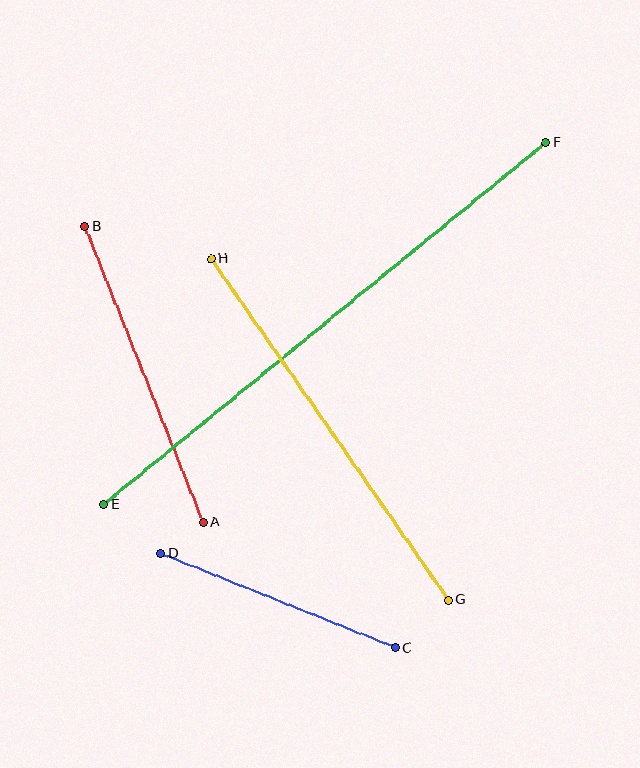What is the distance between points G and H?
The distance is approximately 416 pixels.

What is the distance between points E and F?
The distance is approximately 571 pixels.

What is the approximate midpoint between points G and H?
The midpoint is at approximately (330, 429) pixels.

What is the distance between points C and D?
The distance is approximately 253 pixels.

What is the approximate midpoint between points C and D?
The midpoint is at approximately (278, 601) pixels.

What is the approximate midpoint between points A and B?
The midpoint is at approximately (144, 374) pixels.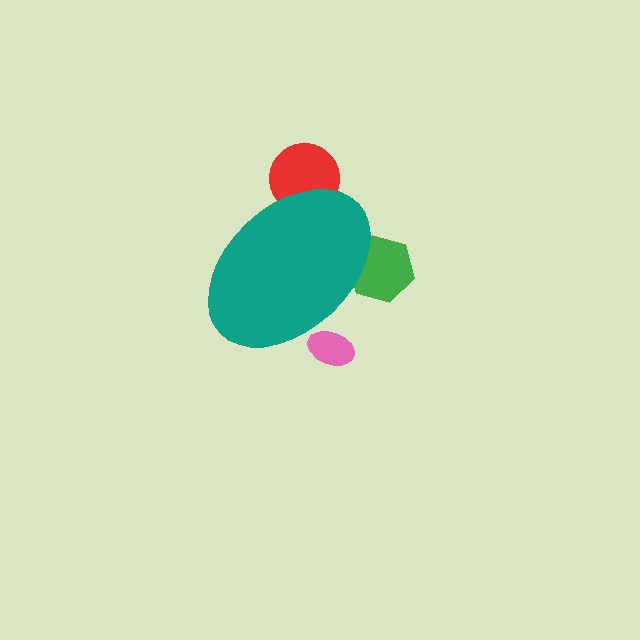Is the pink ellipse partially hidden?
Yes, the pink ellipse is partially hidden behind the teal ellipse.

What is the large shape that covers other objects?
A teal ellipse.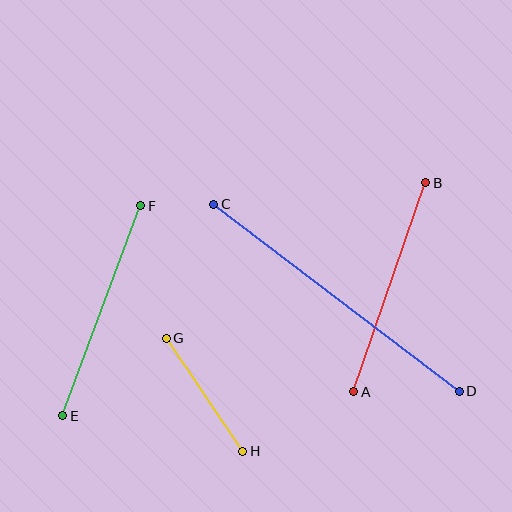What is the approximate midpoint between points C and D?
The midpoint is at approximately (337, 298) pixels.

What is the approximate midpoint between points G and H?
The midpoint is at approximately (204, 395) pixels.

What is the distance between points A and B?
The distance is approximately 221 pixels.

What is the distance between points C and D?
The distance is approximately 309 pixels.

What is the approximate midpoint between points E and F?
The midpoint is at approximately (102, 311) pixels.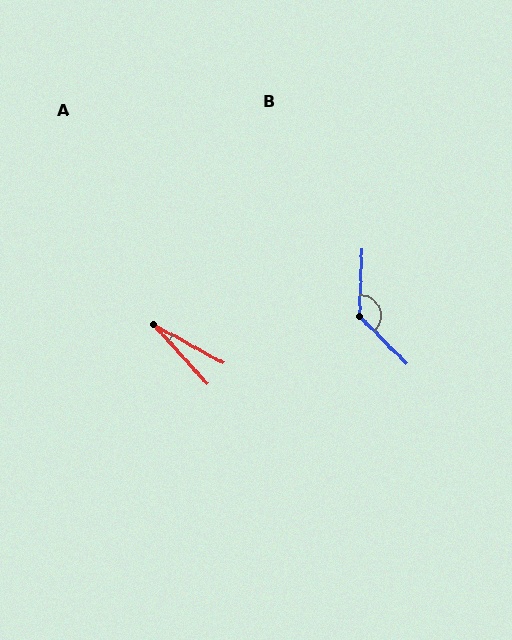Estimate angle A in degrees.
Approximately 18 degrees.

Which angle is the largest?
B, at approximately 133 degrees.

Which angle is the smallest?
A, at approximately 18 degrees.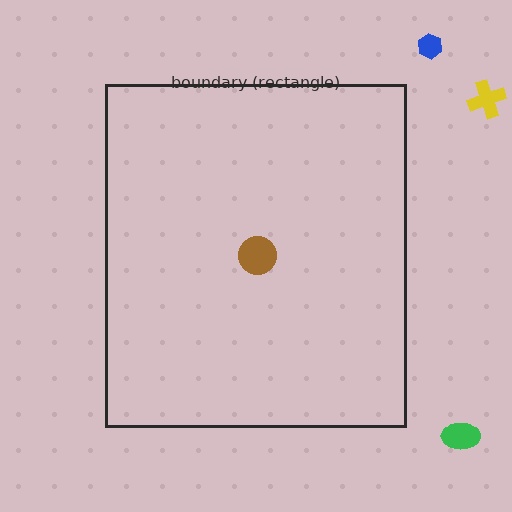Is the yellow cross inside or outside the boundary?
Outside.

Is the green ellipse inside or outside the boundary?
Outside.